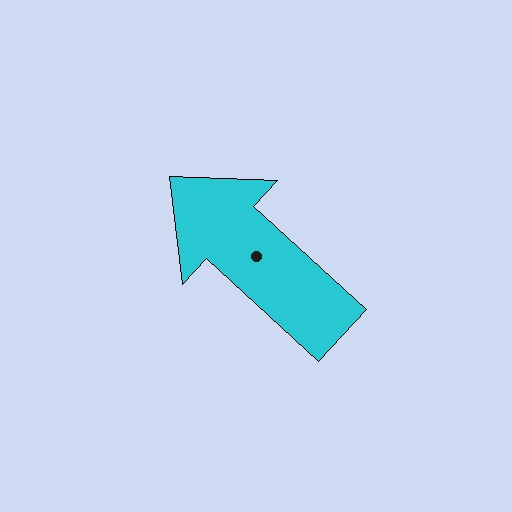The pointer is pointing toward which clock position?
Roughly 10 o'clock.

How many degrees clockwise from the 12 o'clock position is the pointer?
Approximately 313 degrees.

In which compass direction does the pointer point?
Northwest.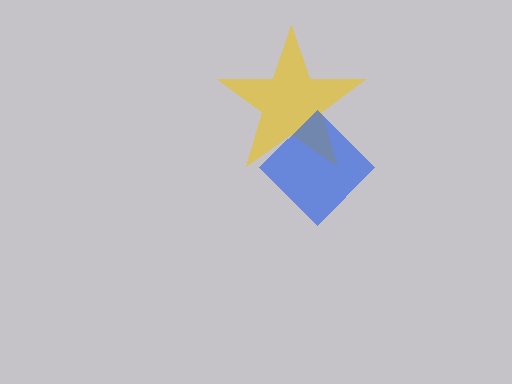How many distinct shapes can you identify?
There are 2 distinct shapes: a yellow star, a blue diamond.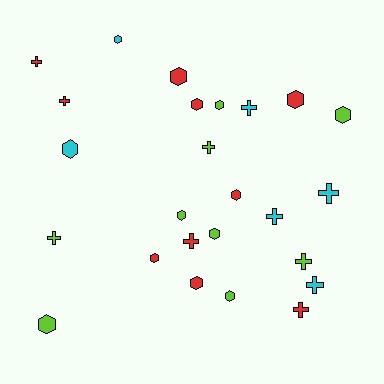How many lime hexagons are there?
There are 6 lime hexagons.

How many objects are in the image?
There are 25 objects.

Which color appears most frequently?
Red, with 10 objects.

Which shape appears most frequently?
Hexagon, with 14 objects.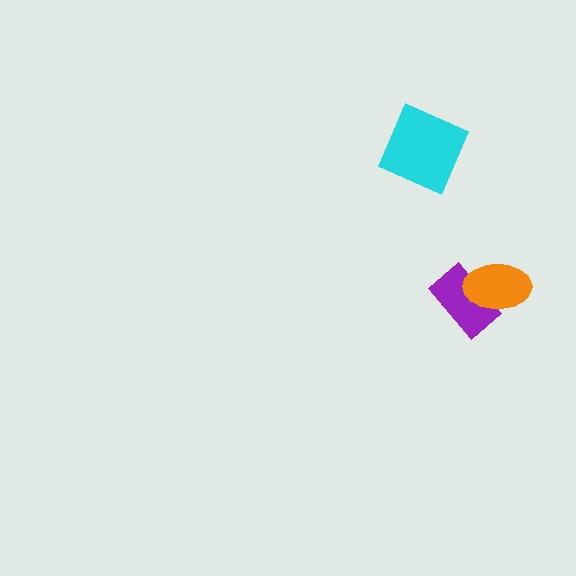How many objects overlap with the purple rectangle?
1 object overlaps with the purple rectangle.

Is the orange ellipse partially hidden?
No, no other shape covers it.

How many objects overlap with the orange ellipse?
1 object overlaps with the orange ellipse.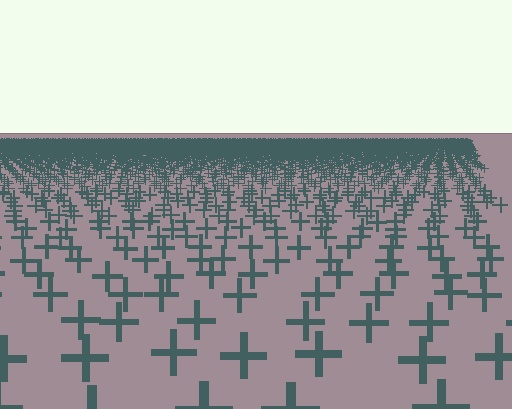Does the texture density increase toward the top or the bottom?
Density increases toward the top.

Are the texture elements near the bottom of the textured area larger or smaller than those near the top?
Larger. Near the bottom, elements are closer to the viewer and appear at a bigger on-screen size.